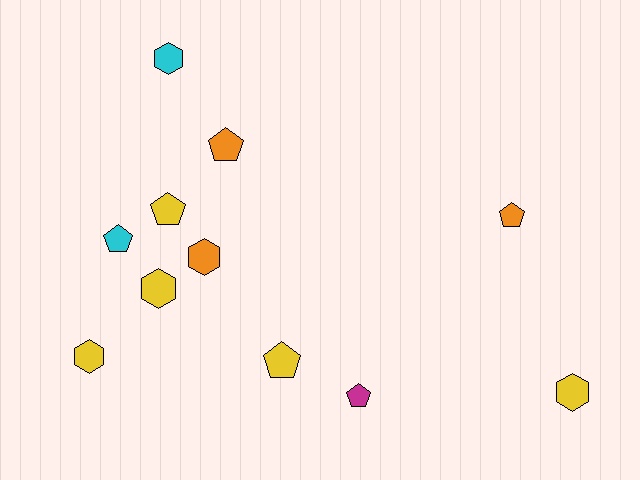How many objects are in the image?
There are 11 objects.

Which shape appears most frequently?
Pentagon, with 6 objects.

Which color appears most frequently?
Yellow, with 5 objects.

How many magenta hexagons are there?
There are no magenta hexagons.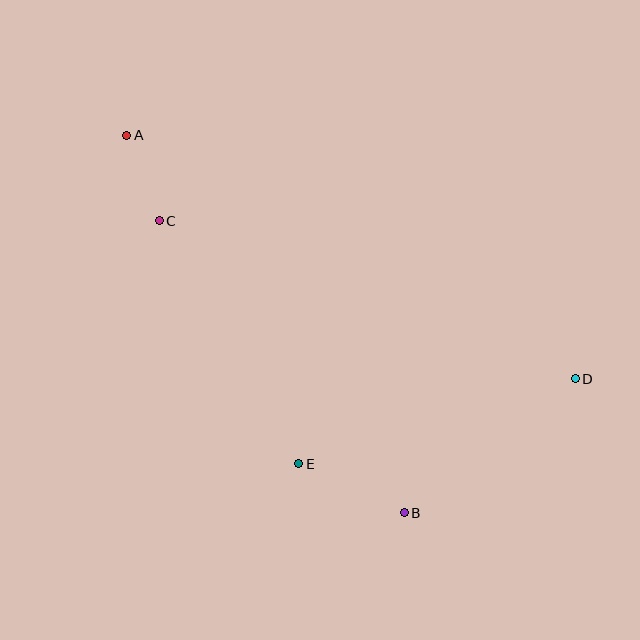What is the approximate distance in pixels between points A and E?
The distance between A and E is approximately 371 pixels.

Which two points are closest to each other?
Points A and C are closest to each other.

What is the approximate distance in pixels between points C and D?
The distance between C and D is approximately 445 pixels.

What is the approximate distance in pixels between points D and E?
The distance between D and E is approximately 289 pixels.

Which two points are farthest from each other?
Points A and D are farthest from each other.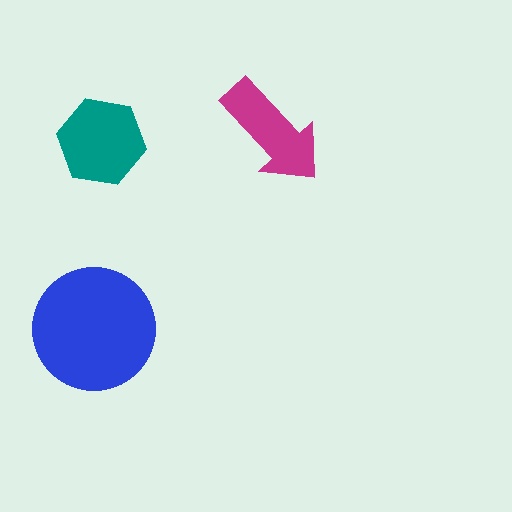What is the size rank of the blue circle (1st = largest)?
1st.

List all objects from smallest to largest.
The magenta arrow, the teal hexagon, the blue circle.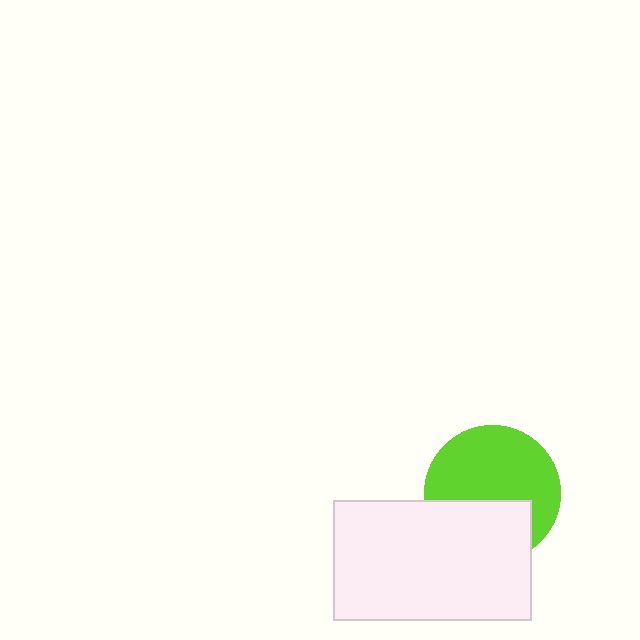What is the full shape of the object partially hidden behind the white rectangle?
The partially hidden object is a lime circle.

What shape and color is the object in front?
The object in front is a white rectangle.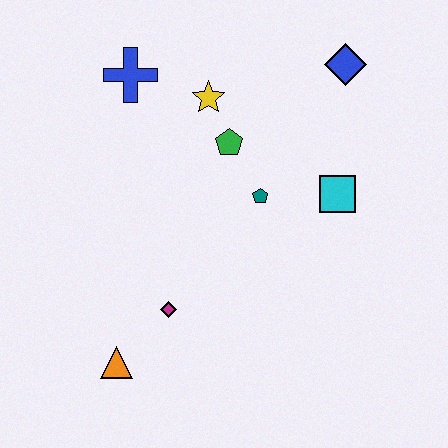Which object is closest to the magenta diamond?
The orange triangle is closest to the magenta diamond.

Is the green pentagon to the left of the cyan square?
Yes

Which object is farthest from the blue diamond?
The orange triangle is farthest from the blue diamond.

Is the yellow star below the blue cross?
Yes